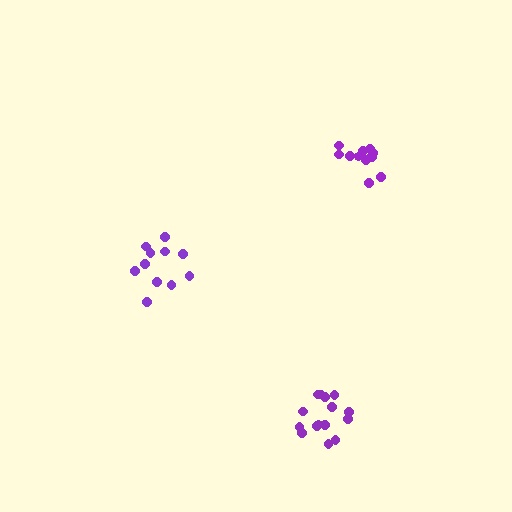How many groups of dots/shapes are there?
There are 3 groups.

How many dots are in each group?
Group 1: 12 dots, Group 2: 11 dots, Group 3: 15 dots (38 total).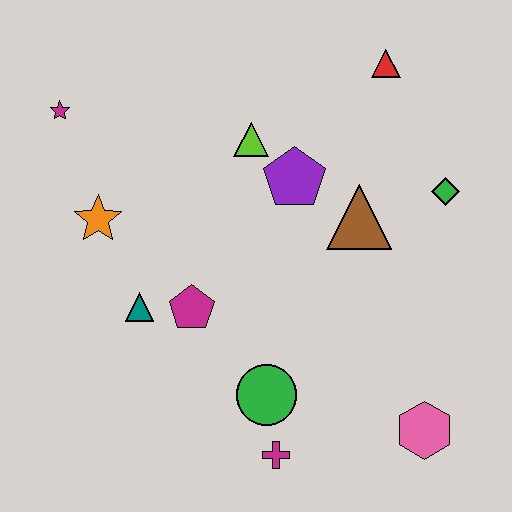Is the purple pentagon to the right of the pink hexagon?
No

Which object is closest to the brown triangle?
The purple pentagon is closest to the brown triangle.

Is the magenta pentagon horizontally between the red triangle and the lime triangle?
No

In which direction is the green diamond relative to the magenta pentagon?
The green diamond is to the right of the magenta pentagon.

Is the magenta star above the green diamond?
Yes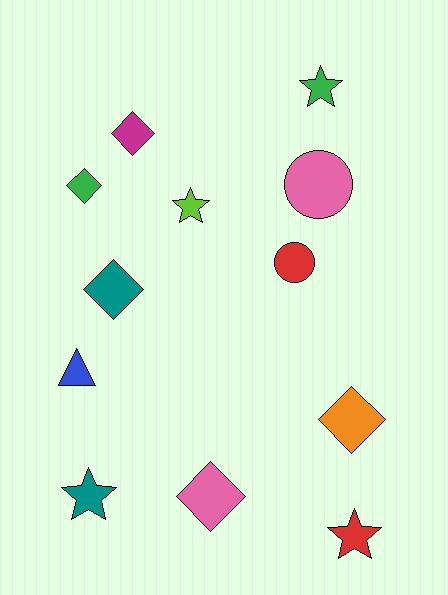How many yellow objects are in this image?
There are no yellow objects.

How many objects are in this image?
There are 12 objects.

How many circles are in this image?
There are 2 circles.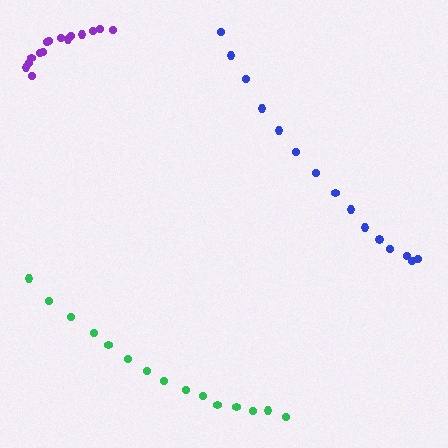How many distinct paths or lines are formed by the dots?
There are 3 distinct paths.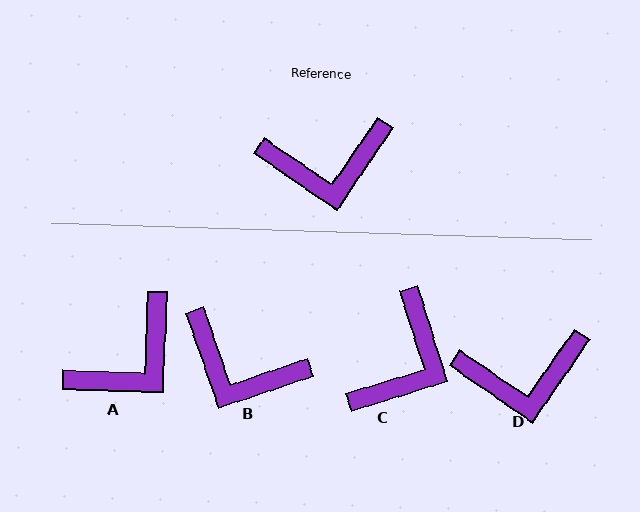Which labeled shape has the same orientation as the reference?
D.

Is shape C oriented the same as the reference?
No, it is off by about 52 degrees.